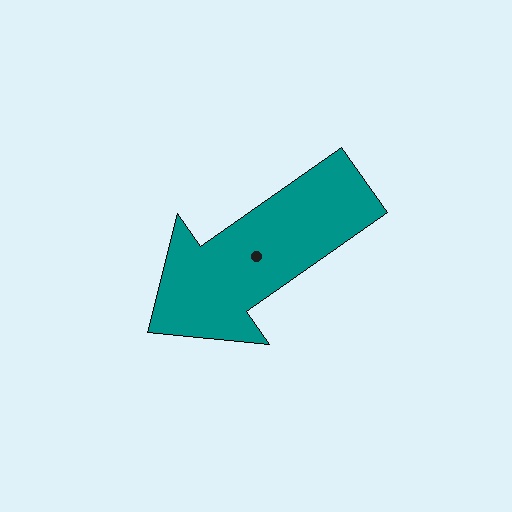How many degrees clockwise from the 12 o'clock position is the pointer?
Approximately 235 degrees.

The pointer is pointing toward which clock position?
Roughly 8 o'clock.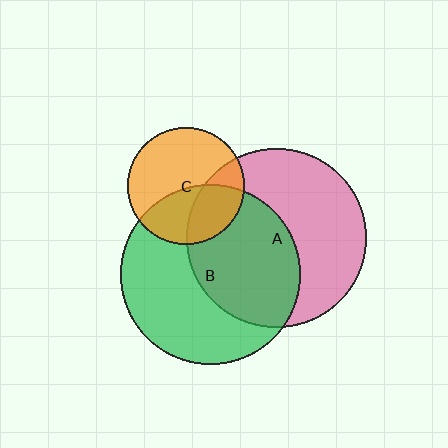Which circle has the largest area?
Circle B (green).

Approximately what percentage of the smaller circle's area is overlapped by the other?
Approximately 30%.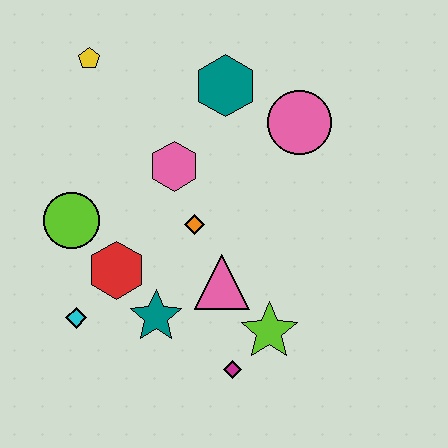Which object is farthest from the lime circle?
The pink circle is farthest from the lime circle.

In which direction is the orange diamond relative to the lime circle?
The orange diamond is to the right of the lime circle.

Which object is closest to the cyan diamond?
The red hexagon is closest to the cyan diamond.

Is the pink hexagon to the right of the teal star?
Yes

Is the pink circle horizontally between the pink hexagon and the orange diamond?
No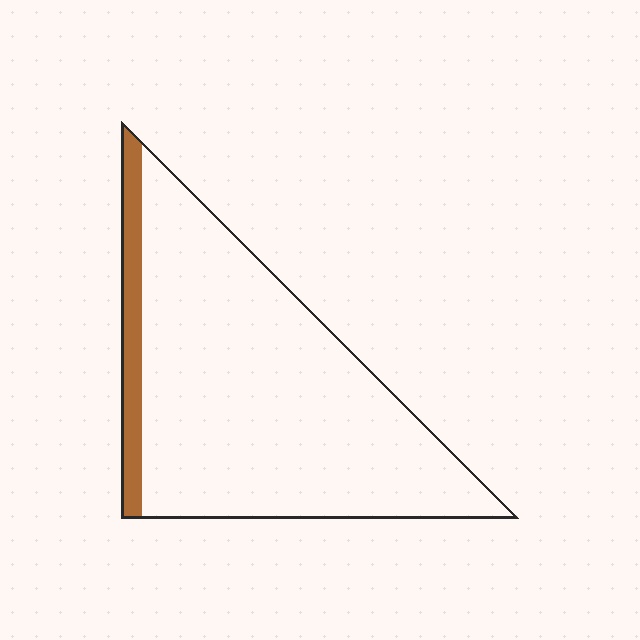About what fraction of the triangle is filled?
About one tenth (1/10).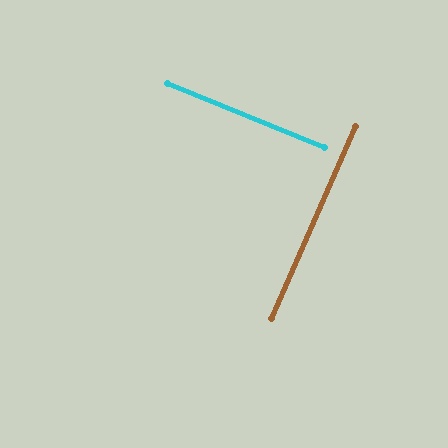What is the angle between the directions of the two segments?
Approximately 89 degrees.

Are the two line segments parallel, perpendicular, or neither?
Perpendicular — they meet at approximately 89°.